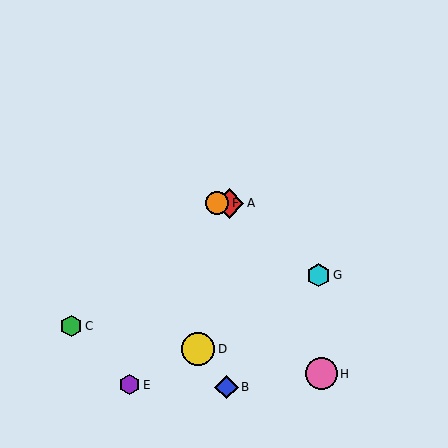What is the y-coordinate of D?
Object D is at y≈349.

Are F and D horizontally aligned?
No, F is at y≈203 and D is at y≈349.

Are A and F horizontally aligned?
Yes, both are at y≈203.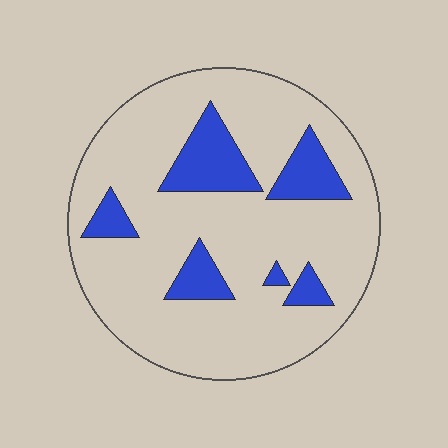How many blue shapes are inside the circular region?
6.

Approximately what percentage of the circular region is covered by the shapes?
Approximately 20%.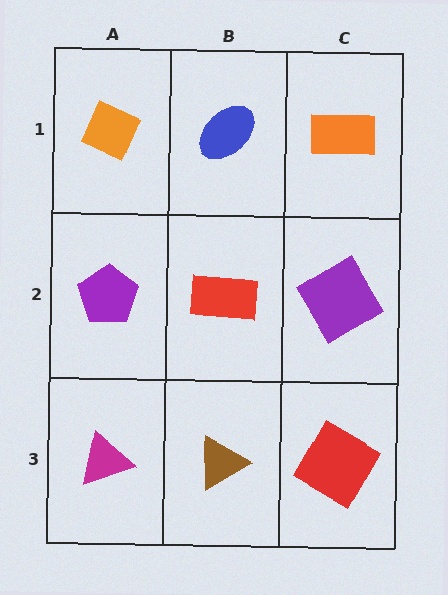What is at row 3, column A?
A magenta triangle.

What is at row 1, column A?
An orange diamond.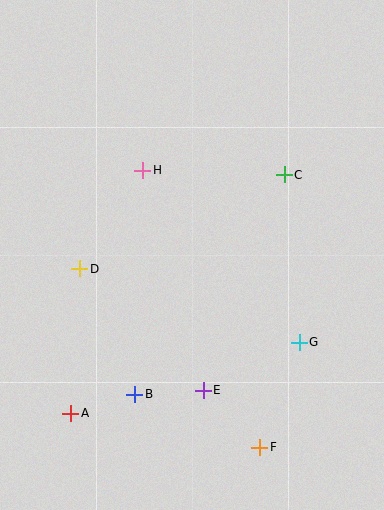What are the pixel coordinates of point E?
Point E is at (203, 390).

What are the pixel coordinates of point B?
Point B is at (135, 394).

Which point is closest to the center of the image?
Point H at (143, 170) is closest to the center.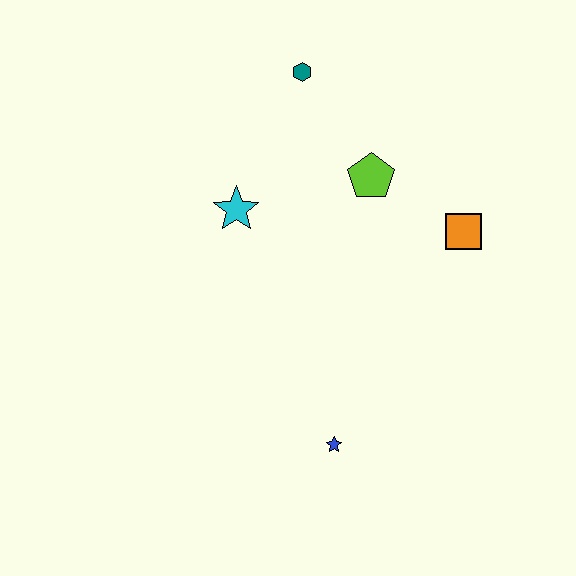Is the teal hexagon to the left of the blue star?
Yes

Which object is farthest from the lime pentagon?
The blue star is farthest from the lime pentagon.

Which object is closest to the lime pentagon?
The orange square is closest to the lime pentagon.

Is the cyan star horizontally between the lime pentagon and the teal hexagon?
No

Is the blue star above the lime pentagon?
No